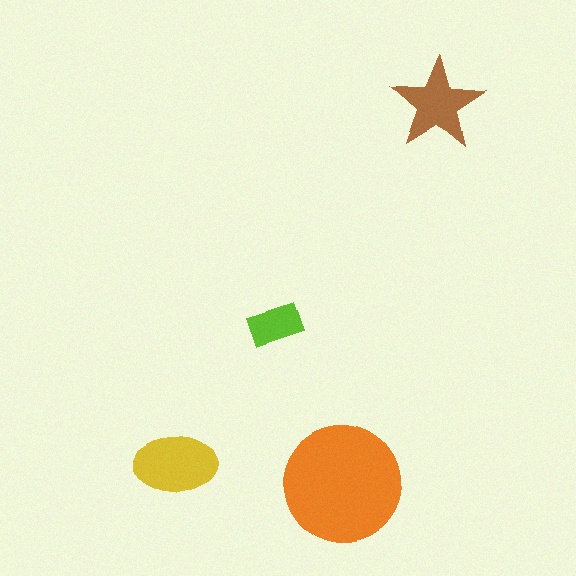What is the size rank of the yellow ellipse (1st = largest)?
2nd.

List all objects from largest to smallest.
The orange circle, the yellow ellipse, the brown star, the lime rectangle.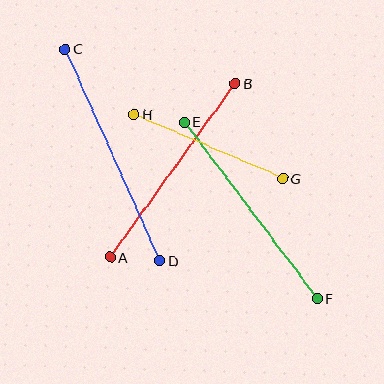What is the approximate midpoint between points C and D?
The midpoint is at approximately (113, 155) pixels.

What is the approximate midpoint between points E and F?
The midpoint is at approximately (251, 210) pixels.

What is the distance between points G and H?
The distance is approximately 162 pixels.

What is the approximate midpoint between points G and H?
The midpoint is at approximately (208, 147) pixels.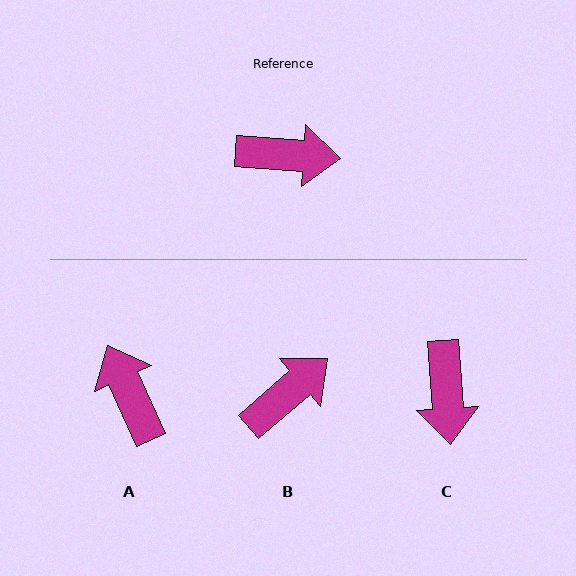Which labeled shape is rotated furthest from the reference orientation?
A, about 118 degrees away.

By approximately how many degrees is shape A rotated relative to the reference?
Approximately 118 degrees counter-clockwise.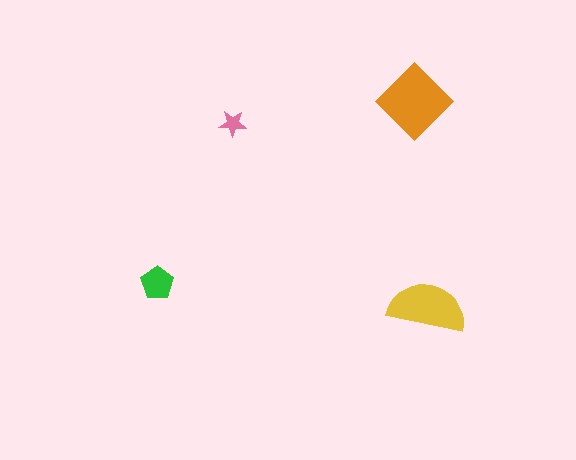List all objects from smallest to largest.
The pink star, the green pentagon, the yellow semicircle, the orange diamond.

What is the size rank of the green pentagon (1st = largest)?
3rd.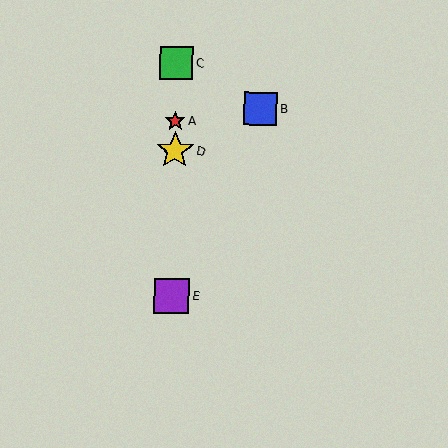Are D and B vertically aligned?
No, D is at x≈175 and B is at x≈260.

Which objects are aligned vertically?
Objects A, C, D, E are aligned vertically.